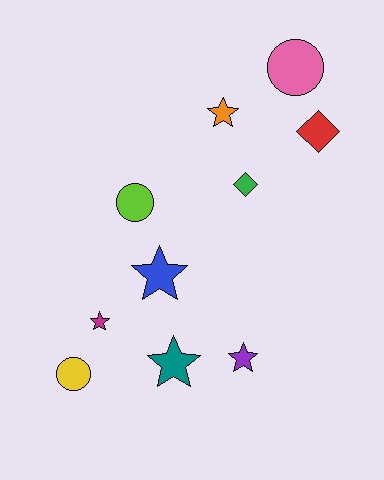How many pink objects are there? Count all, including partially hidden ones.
There is 1 pink object.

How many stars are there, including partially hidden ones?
There are 5 stars.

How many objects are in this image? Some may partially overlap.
There are 10 objects.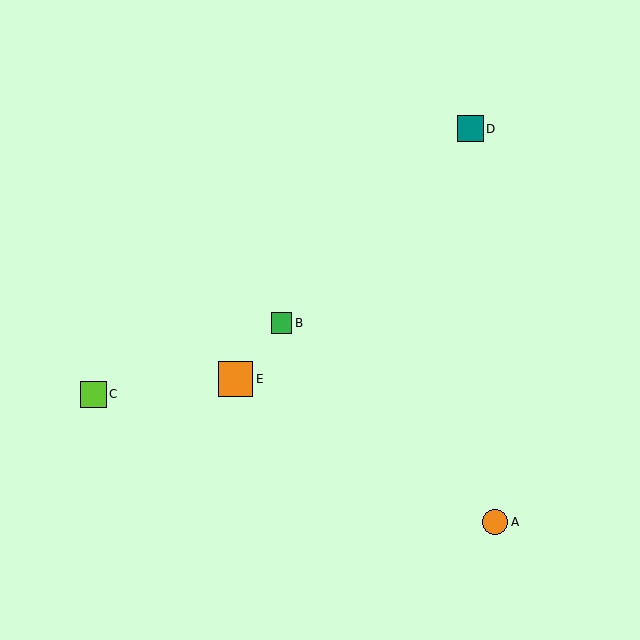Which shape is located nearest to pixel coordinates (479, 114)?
The teal square (labeled D) at (470, 129) is nearest to that location.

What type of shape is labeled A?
Shape A is an orange circle.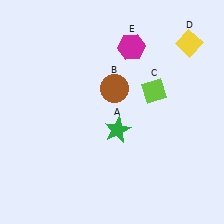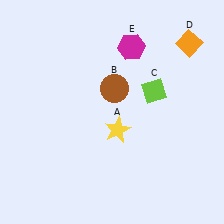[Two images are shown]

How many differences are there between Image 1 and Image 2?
There are 2 differences between the two images.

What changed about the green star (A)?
In Image 1, A is green. In Image 2, it changed to yellow.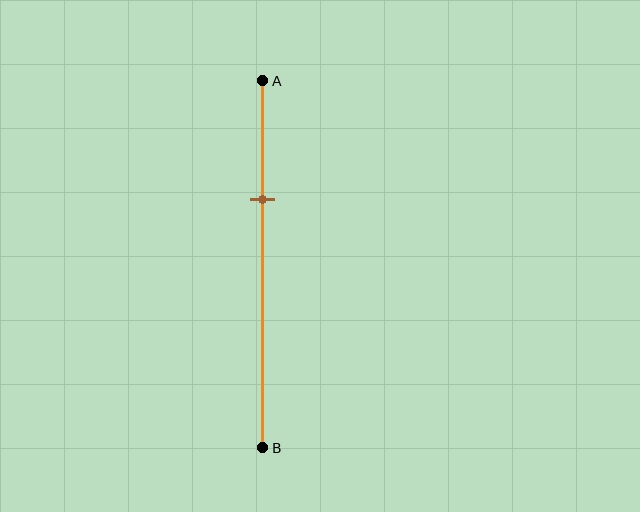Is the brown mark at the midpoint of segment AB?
No, the mark is at about 30% from A, not at the 50% midpoint.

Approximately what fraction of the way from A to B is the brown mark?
The brown mark is approximately 30% of the way from A to B.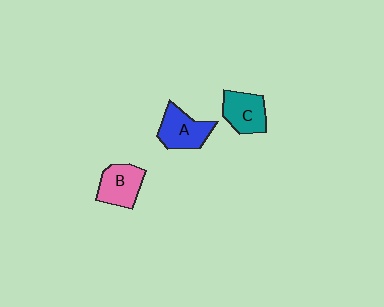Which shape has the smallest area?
Shape C (teal).